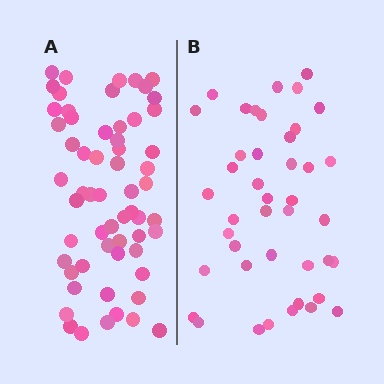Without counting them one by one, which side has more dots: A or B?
Region A (the left region) has more dots.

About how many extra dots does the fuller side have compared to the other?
Region A has approximately 20 more dots than region B.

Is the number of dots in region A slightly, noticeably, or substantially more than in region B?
Region A has noticeably more, but not dramatically so. The ratio is roughly 1.4 to 1.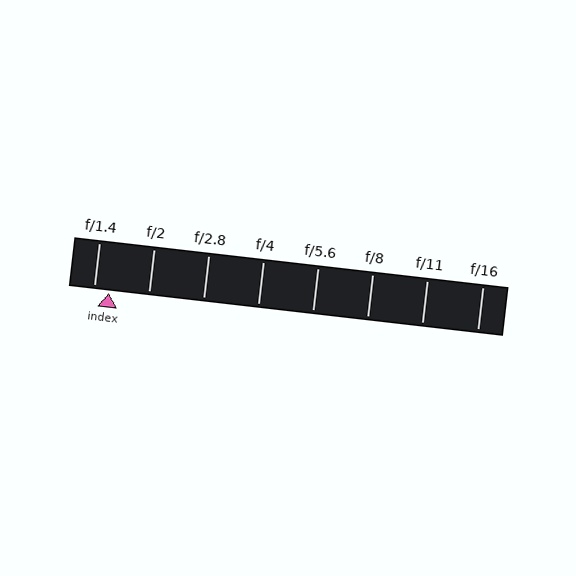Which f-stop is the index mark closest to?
The index mark is closest to f/1.4.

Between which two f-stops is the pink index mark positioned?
The index mark is between f/1.4 and f/2.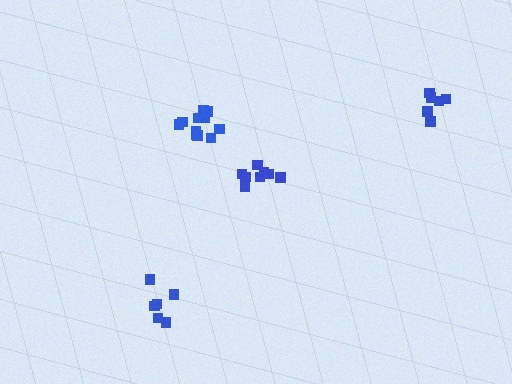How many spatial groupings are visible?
There are 4 spatial groupings.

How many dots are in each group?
Group 1: 12 dots, Group 2: 6 dots, Group 3: 8 dots, Group 4: 6 dots (32 total).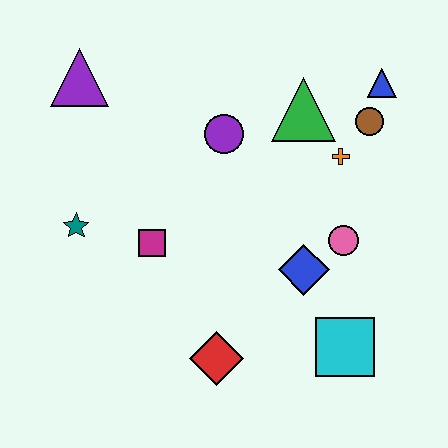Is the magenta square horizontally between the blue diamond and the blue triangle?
No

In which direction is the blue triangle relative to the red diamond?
The blue triangle is above the red diamond.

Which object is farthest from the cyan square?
The purple triangle is farthest from the cyan square.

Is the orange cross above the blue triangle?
No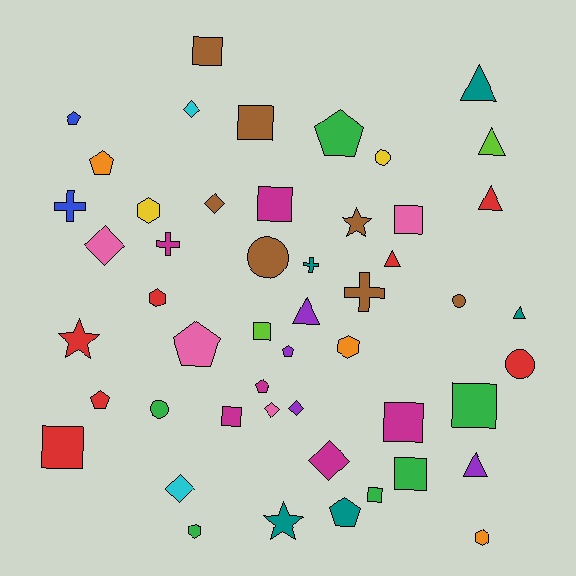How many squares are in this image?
There are 11 squares.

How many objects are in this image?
There are 50 objects.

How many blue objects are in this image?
There are 2 blue objects.